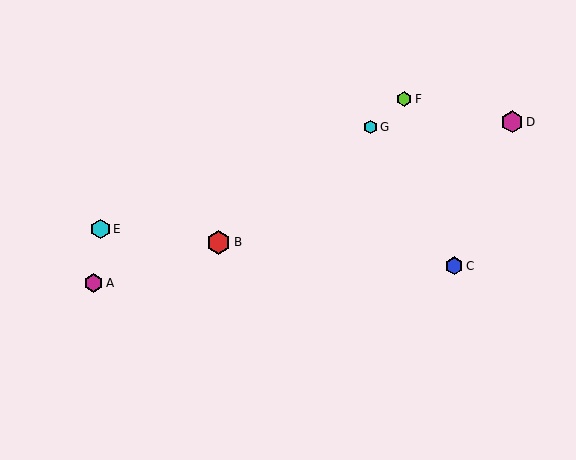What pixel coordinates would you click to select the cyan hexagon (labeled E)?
Click at (100, 229) to select the cyan hexagon E.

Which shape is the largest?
The red hexagon (labeled B) is the largest.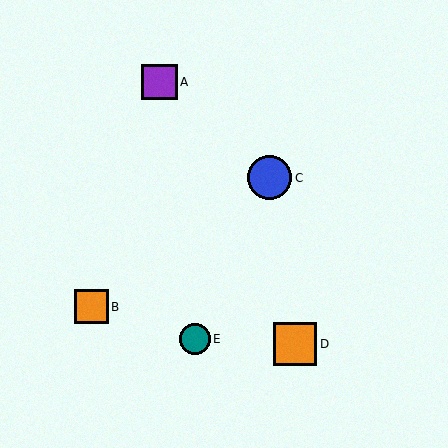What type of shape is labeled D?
Shape D is an orange square.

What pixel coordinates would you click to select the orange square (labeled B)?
Click at (91, 307) to select the orange square B.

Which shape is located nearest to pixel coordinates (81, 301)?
The orange square (labeled B) at (91, 307) is nearest to that location.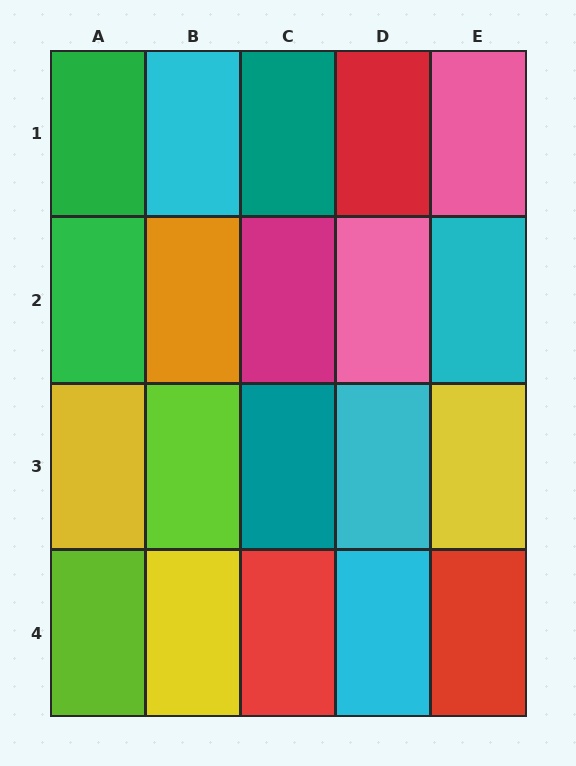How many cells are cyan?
4 cells are cyan.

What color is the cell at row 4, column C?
Red.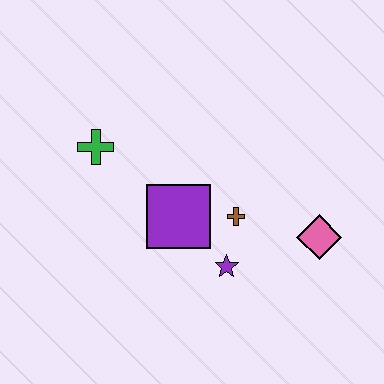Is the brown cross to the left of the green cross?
No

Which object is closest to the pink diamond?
The brown cross is closest to the pink diamond.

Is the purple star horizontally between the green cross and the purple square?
No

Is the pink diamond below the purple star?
No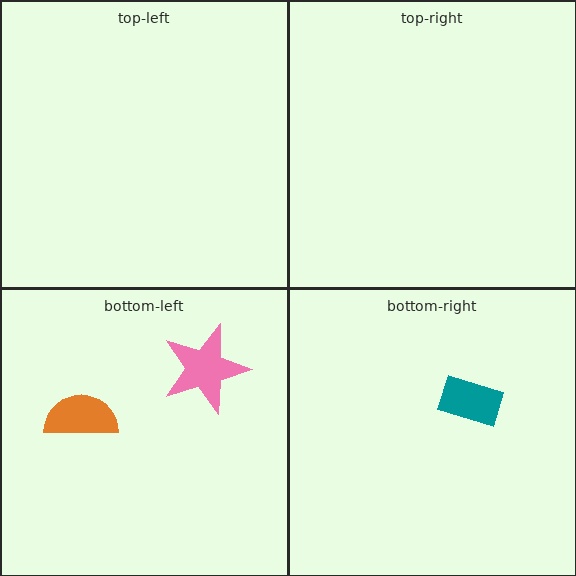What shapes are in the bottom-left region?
The pink star, the orange semicircle.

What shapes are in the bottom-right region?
The teal rectangle.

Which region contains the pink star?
The bottom-left region.